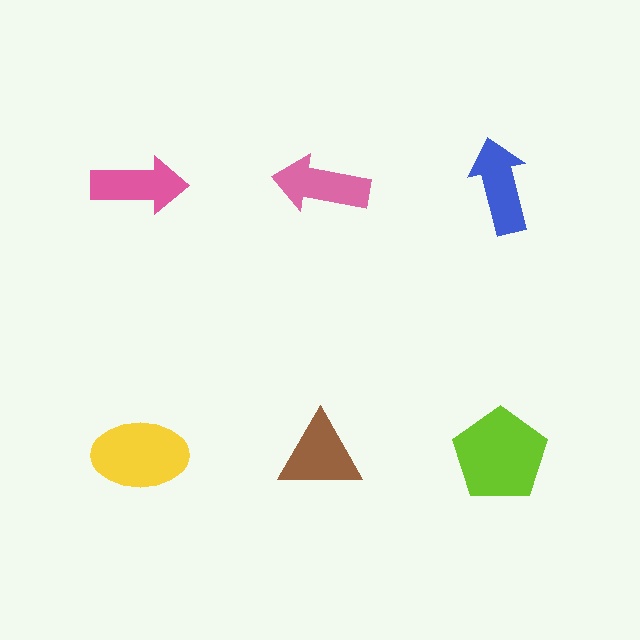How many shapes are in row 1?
3 shapes.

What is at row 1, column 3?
A blue arrow.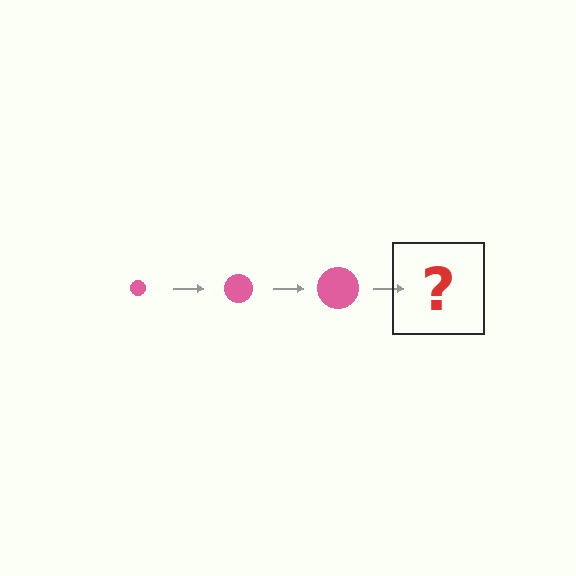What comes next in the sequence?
The next element should be a pink circle, larger than the previous one.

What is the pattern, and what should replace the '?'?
The pattern is that the circle gets progressively larger each step. The '?' should be a pink circle, larger than the previous one.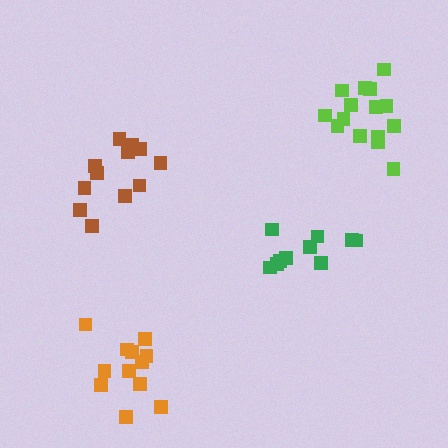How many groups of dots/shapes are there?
There are 4 groups.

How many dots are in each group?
Group 1: 10 dots, Group 2: 15 dots, Group 3: 12 dots, Group 4: 12 dots (49 total).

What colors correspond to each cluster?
The clusters are colored: green, lime, brown, orange.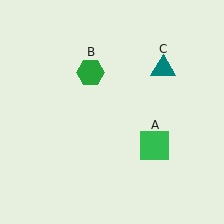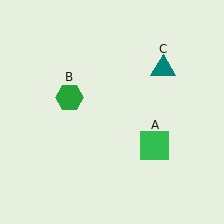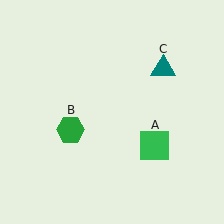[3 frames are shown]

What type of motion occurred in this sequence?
The green hexagon (object B) rotated counterclockwise around the center of the scene.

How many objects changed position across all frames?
1 object changed position: green hexagon (object B).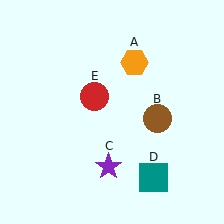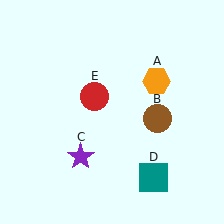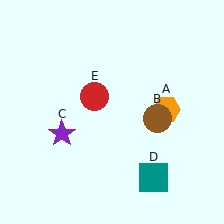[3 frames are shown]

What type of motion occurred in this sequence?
The orange hexagon (object A), purple star (object C) rotated clockwise around the center of the scene.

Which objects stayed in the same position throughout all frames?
Brown circle (object B) and teal square (object D) and red circle (object E) remained stationary.